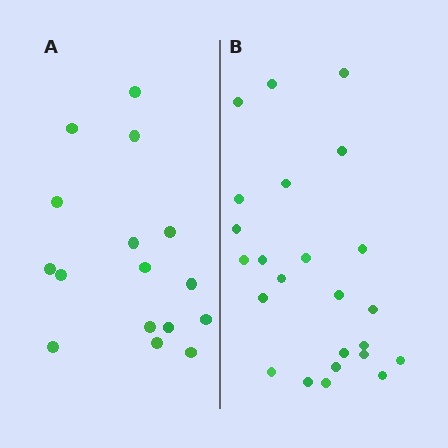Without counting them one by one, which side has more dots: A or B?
Region B (the right region) has more dots.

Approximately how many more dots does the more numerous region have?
Region B has roughly 8 or so more dots than region A.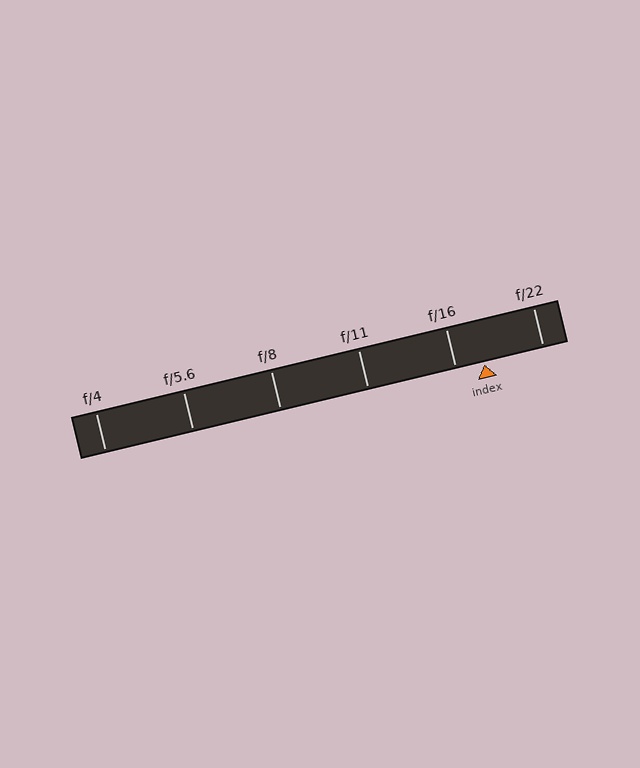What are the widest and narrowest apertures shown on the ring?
The widest aperture shown is f/4 and the narrowest is f/22.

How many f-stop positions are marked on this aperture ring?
There are 6 f-stop positions marked.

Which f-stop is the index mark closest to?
The index mark is closest to f/16.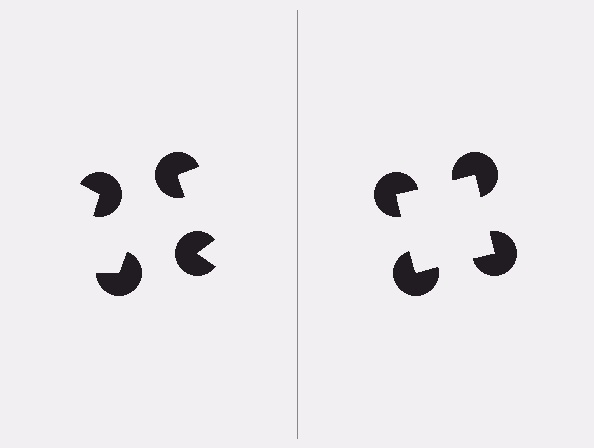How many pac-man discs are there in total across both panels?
8 — 4 on each side.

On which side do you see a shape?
An illusory square appears on the right side. On the left side the wedge cuts are rotated, so no coherent shape forms.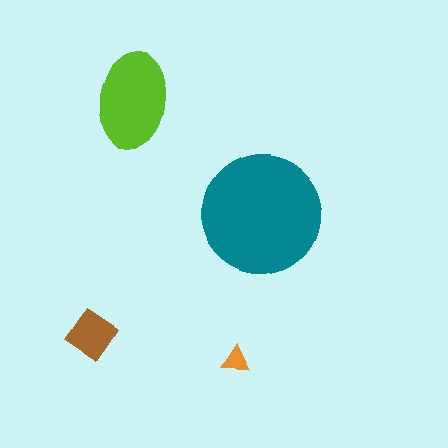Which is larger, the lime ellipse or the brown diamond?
The lime ellipse.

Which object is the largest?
The teal circle.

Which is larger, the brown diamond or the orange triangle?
The brown diamond.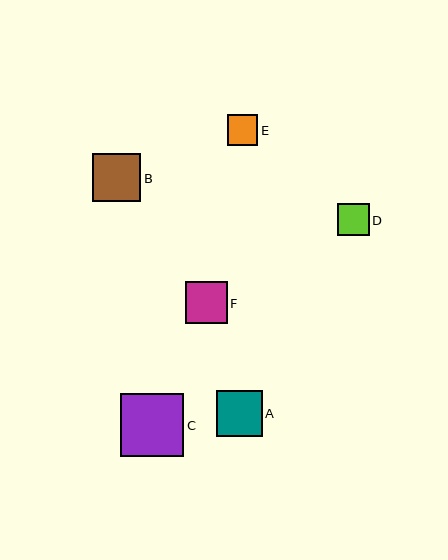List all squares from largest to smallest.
From largest to smallest: C, B, A, F, D, E.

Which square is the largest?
Square C is the largest with a size of approximately 63 pixels.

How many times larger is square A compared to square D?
Square A is approximately 1.5 times the size of square D.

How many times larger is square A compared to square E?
Square A is approximately 1.5 times the size of square E.